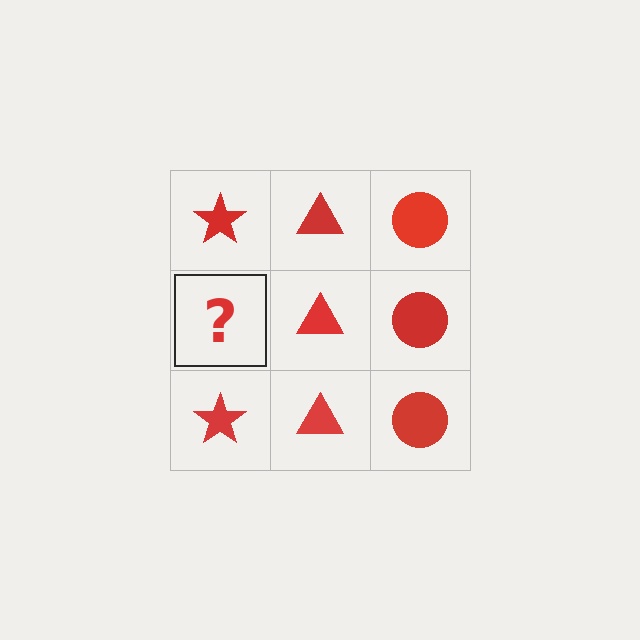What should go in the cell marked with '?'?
The missing cell should contain a red star.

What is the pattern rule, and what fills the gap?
The rule is that each column has a consistent shape. The gap should be filled with a red star.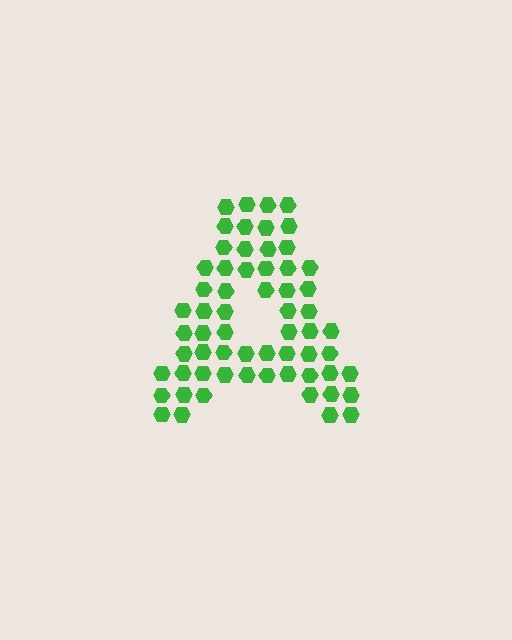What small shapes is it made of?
It is made of small hexagons.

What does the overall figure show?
The overall figure shows the letter A.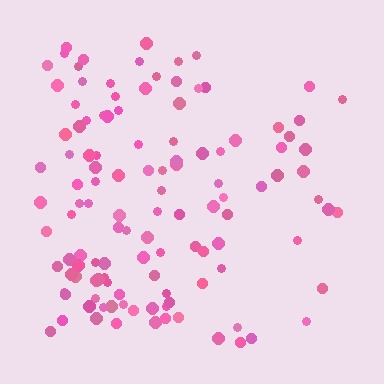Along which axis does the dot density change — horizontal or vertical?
Horizontal.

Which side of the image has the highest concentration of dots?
The left.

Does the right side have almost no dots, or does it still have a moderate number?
Still a moderate number, just noticeably fewer than the left.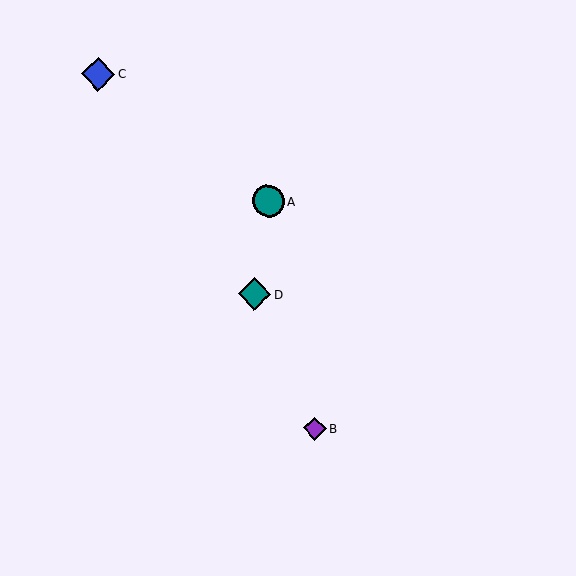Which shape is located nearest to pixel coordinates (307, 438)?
The purple diamond (labeled B) at (315, 429) is nearest to that location.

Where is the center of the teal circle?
The center of the teal circle is at (268, 201).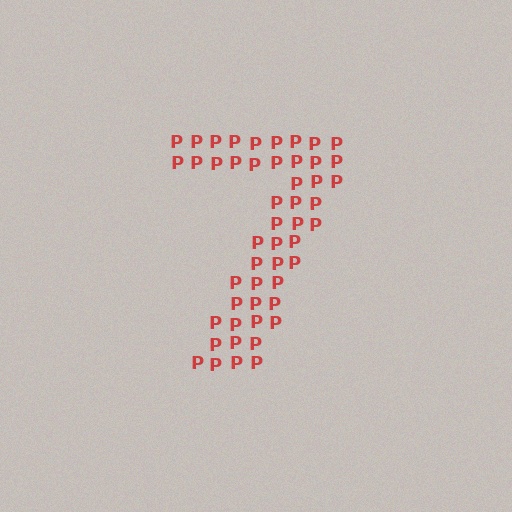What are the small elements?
The small elements are letter P's.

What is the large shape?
The large shape is the digit 7.